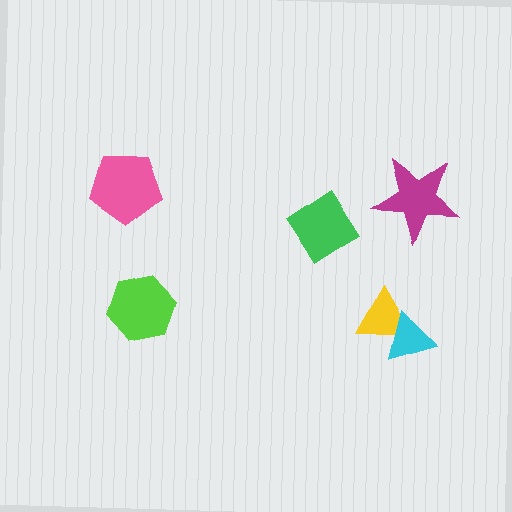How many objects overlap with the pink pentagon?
0 objects overlap with the pink pentagon.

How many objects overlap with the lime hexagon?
0 objects overlap with the lime hexagon.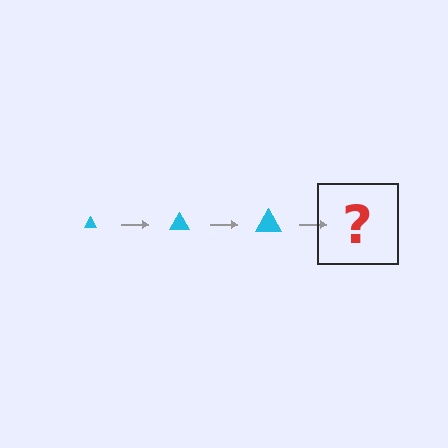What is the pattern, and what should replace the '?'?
The pattern is that the triangle gets progressively larger each step. The '?' should be a cyan triangle, larger than the previous one.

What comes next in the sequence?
The next element should be a cyan triangle, larger than the previous one.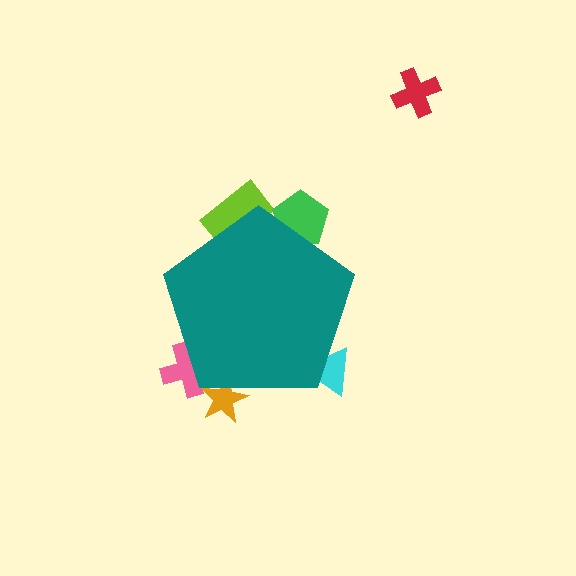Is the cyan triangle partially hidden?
Yes, the cyan triangle is partially hidden behind the teal pentagon.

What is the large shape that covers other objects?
A teal pentagon.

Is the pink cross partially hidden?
Yes, the pink cross is partially hidden behind the teal pentagon.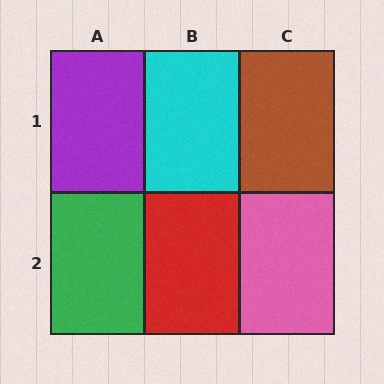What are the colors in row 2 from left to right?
Green, red, pink.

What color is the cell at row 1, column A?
Purple.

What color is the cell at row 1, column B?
Cyan.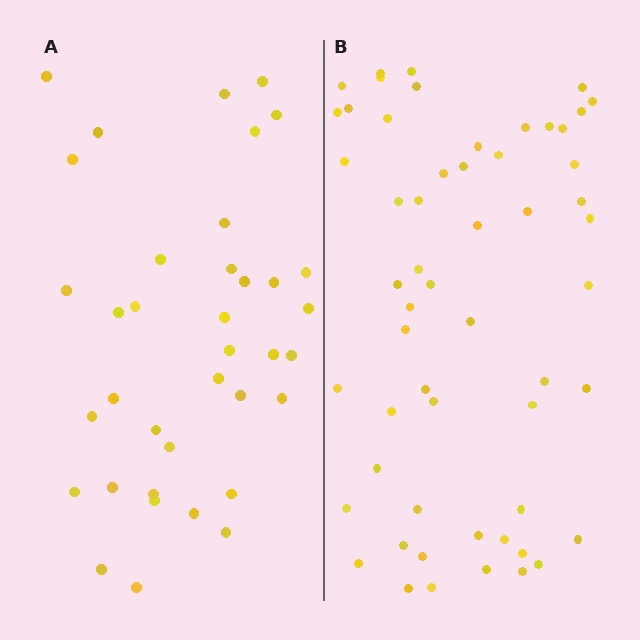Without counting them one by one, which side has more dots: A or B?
Region B (the right region) has more dots.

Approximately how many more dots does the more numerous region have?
Region B has approximately 20 more dots than region A.